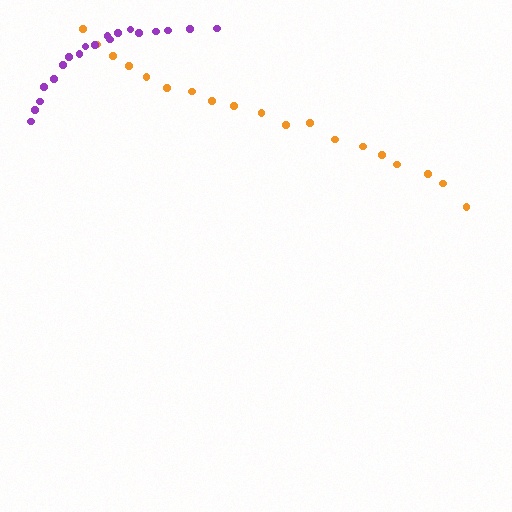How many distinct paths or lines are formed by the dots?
There are 2 distinct paths.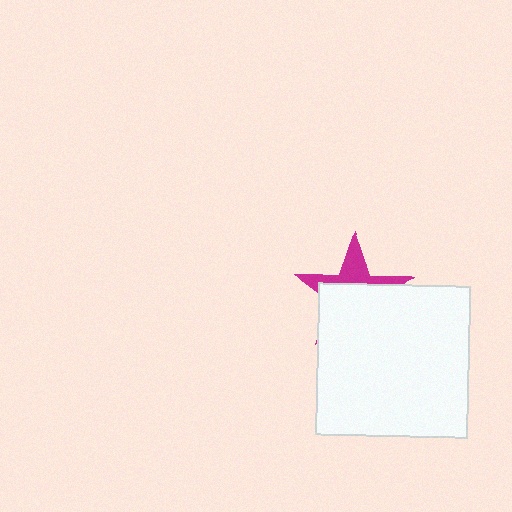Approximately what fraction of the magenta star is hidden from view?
Roughly 64% of the magenta star is hidden behind the white square.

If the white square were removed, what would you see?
You would see the complete magenta star.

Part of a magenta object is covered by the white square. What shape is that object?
It is a star.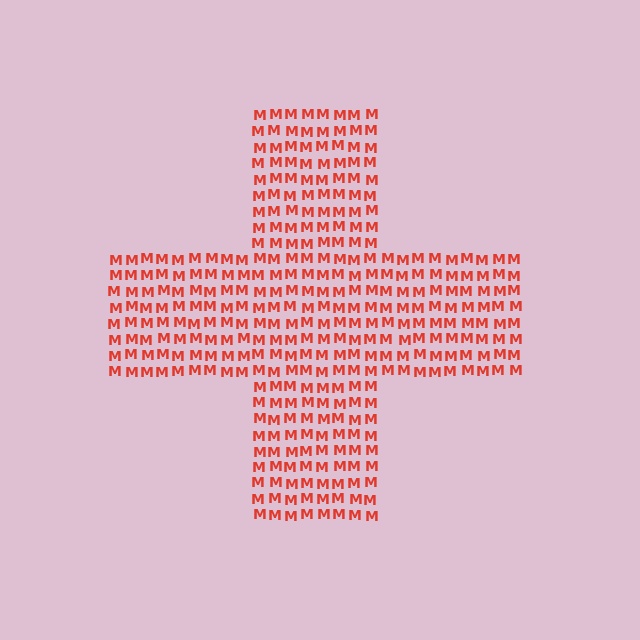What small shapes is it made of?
It is made of small letter M's.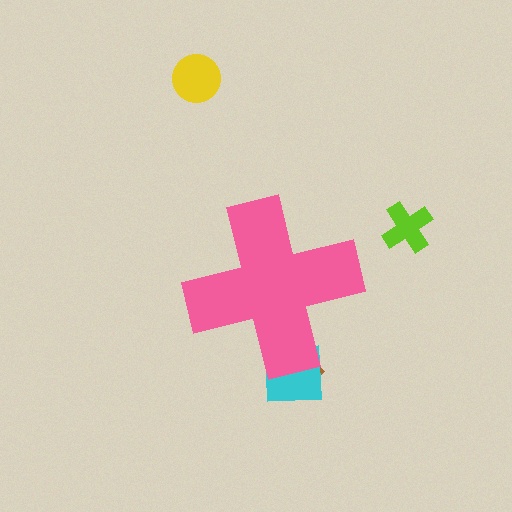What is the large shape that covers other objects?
A pink cross.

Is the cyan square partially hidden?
Yes, the cyan square is partially hidden behind the pink cross.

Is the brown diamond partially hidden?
Yes, the brown diamond is partially hidden behind the pink cross.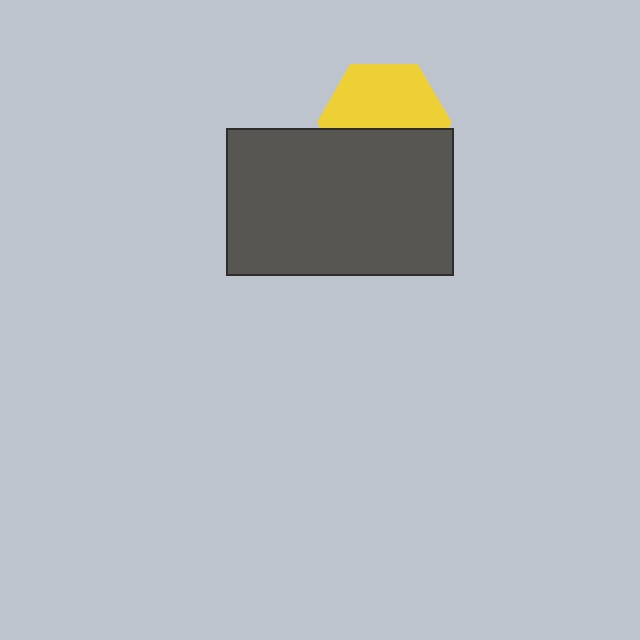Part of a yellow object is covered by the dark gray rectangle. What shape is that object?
It is a hexagon.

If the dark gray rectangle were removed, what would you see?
You would see the complete yellow hexagon.